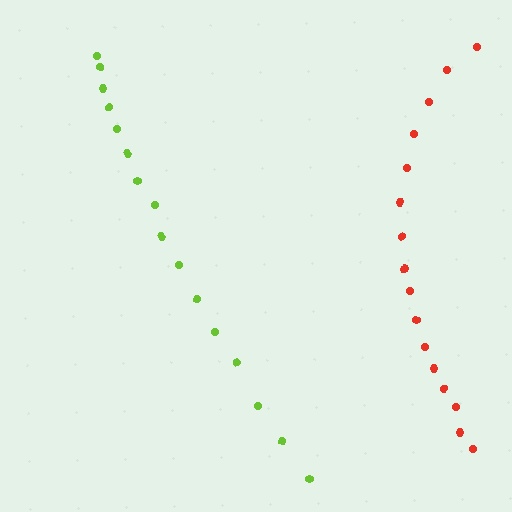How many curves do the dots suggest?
There are 2 distinct paths.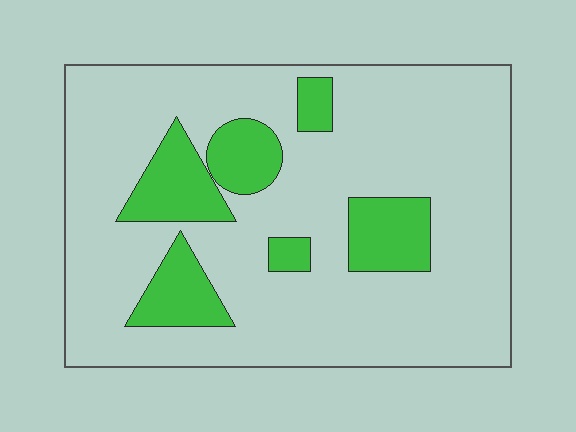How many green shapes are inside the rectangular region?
6.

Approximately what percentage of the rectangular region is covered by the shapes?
Approximately 20%.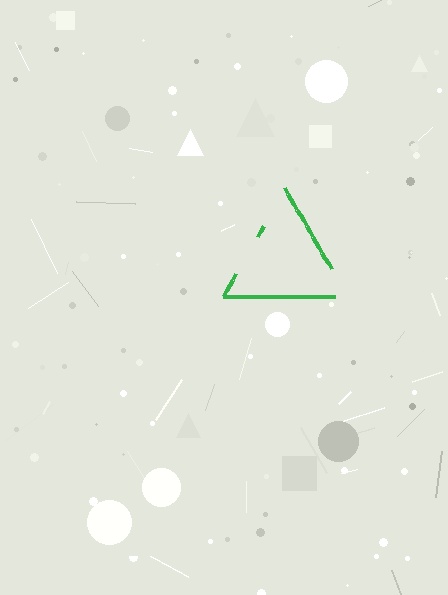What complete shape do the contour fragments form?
The contour fragments form a triangle.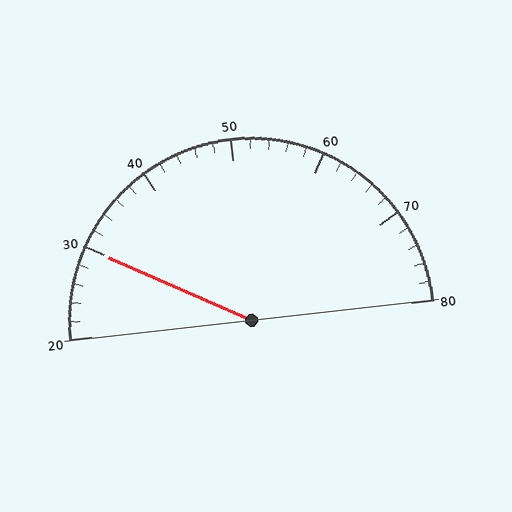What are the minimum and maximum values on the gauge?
The gauge ranges from 20 to 80.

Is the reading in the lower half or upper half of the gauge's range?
The reading is in the lower half of the range (20 to 80).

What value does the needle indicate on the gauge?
The needle indicates approximately 30.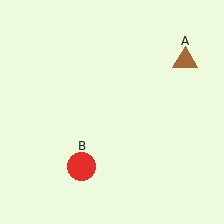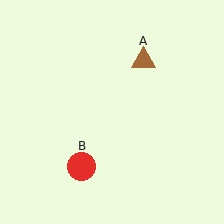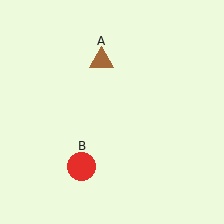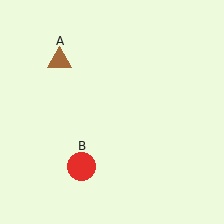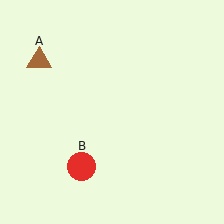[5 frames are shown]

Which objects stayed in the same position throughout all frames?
Red circle (object B) remained stationary.